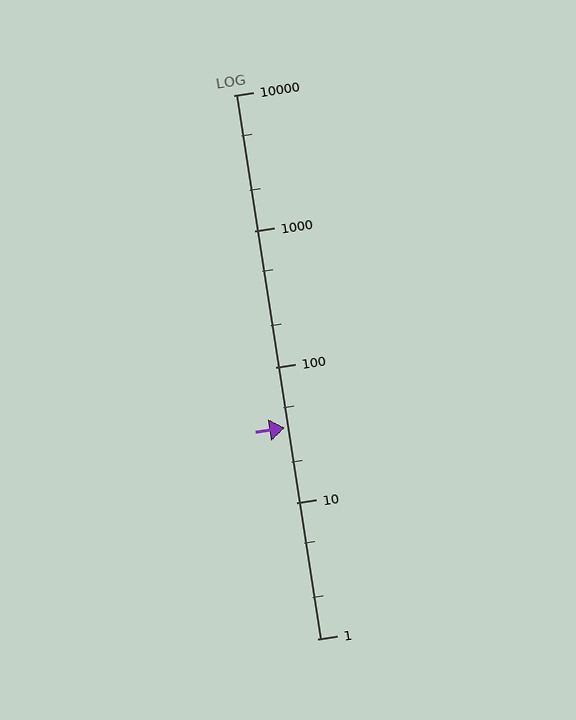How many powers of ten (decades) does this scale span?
The scale spans 4 decades, from 1 to 10000.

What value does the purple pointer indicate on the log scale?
The pointer indicates approximately 36.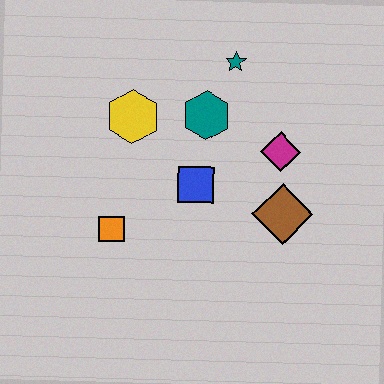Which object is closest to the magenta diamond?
The brown diamond is closest to the magenta diamond.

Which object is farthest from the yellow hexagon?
The brown diamond is farthest from the yellow hexagon.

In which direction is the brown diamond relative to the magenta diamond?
The brown diamond is below the magenta diamond.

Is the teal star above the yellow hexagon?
Yes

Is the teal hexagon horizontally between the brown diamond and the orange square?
Yes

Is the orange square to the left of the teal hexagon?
Yes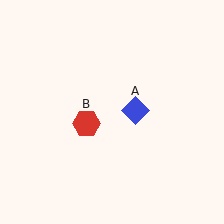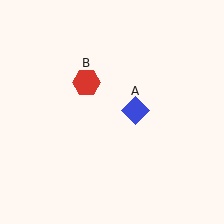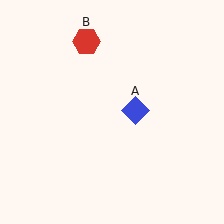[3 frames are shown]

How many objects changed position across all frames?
1 object changed position: red hexagon (object B).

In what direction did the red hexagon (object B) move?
The red hexagon (object B) moved up.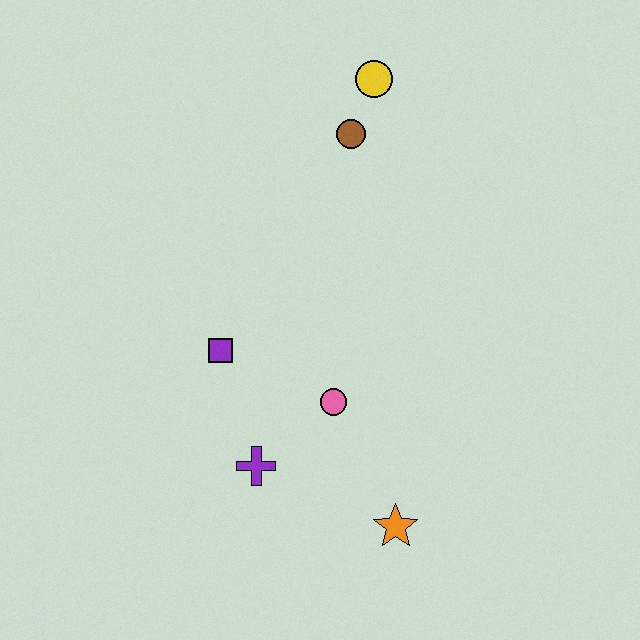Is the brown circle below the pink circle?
No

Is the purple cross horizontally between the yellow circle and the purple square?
Yes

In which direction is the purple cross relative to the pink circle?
The purple cross is to the left of the pink circle.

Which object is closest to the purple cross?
The pink circle is closest to the purple cross.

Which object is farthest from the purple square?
The yellow circle is farthest from the purple square.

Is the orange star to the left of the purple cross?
No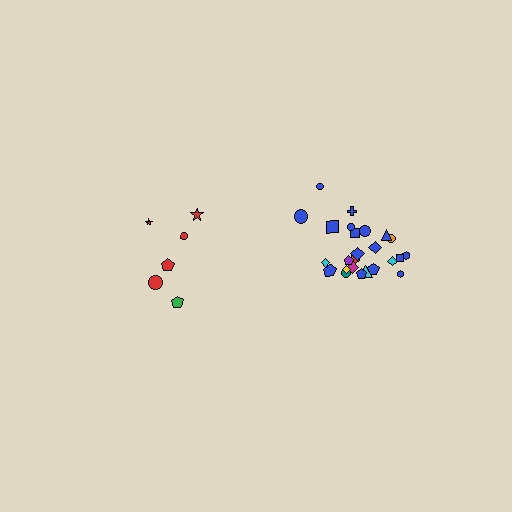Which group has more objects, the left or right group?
The right group.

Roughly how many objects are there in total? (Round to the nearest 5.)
Roughly 30 objects in total.